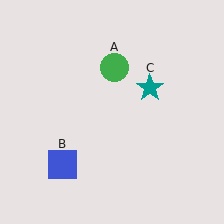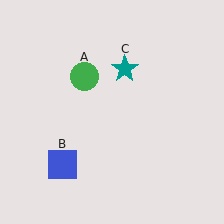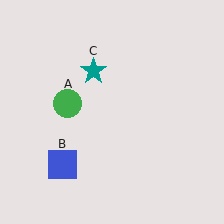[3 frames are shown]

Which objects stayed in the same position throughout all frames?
Blue square (object B) remained stationary.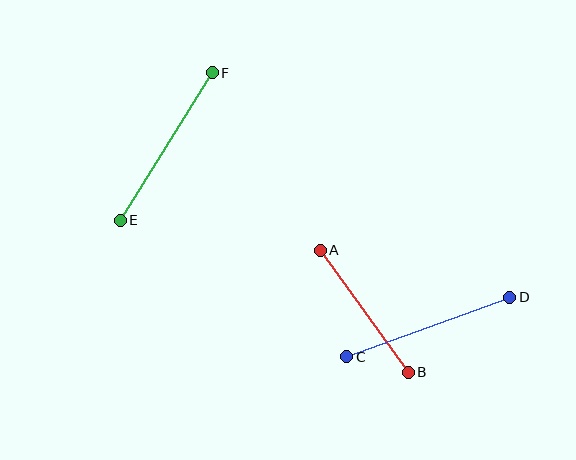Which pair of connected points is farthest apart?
Points E and F are farthest apart.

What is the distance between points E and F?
The distance is approximately 174 pixels.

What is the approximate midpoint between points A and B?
The midpoint is at approximately (364, 311) pixels.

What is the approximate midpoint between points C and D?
The midpoint is at approximately (428, 327) pixels.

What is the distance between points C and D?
The distance is approximately 173 pixels.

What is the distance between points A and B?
The distance is approximately 150 pixels.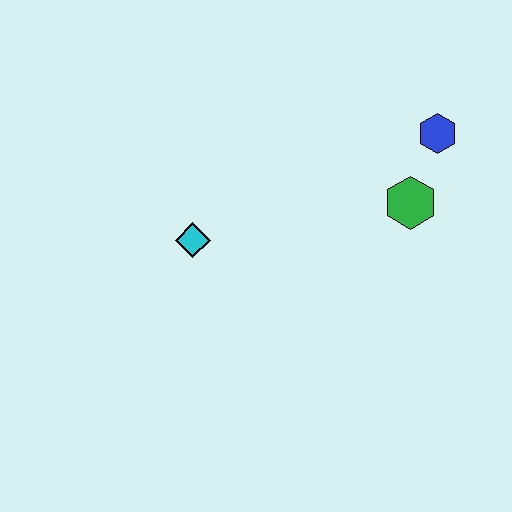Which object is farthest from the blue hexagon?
The cyan diamond is farthest from the blue hexagon.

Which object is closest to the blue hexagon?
The green hexagon is closest to the blue hexagon.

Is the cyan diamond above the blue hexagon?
No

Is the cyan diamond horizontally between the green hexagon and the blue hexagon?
No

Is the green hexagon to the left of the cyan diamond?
No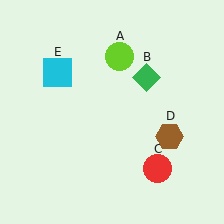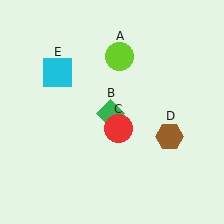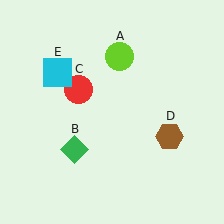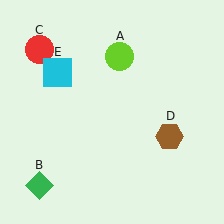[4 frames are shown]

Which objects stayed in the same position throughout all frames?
Lime circle (object A) and brown hexagon (object D) and cyan square (object E) remained stationary.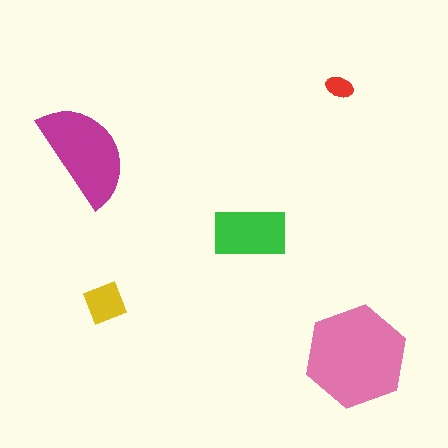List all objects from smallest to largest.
The red ellipse, the yellow square, the green rectangle, the magenta semicircle, the pink hexagon.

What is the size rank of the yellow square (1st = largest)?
4th.